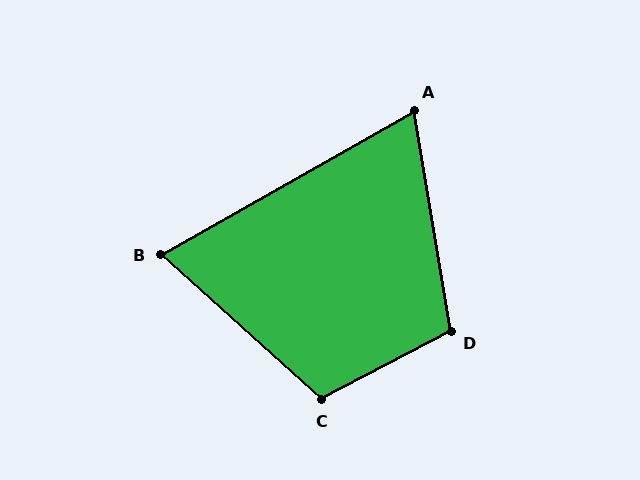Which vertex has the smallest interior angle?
A, at approximately 70 degrees.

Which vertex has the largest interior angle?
C, at approximately 110 degrees.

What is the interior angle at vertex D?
Approximately 108 degrees (obtuse).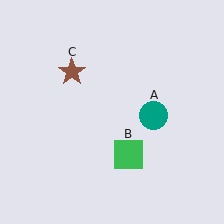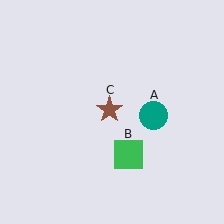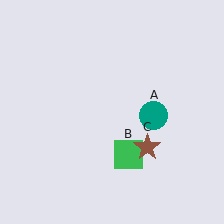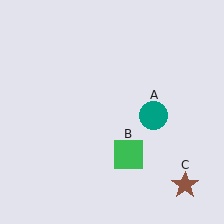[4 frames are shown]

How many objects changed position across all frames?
1 object changed position: brown star (object C).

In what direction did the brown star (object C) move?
The brown star (object C) moved down and to the right.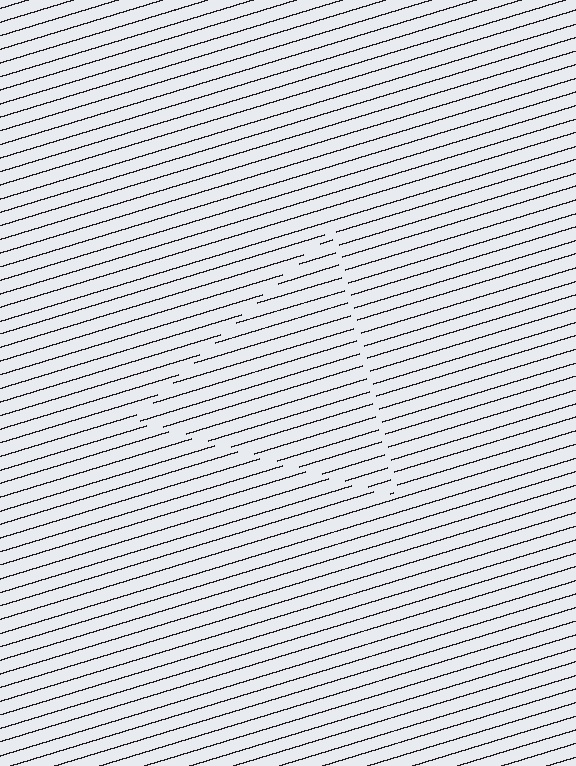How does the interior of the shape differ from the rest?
The interior of the shape contains the same grating, shifted by half a period — the contour is defined by the phase discontinuity where line-ends from the inner and outer gratings abut.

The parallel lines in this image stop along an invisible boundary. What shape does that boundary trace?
An illusory triangle. The interior of the shape contains the same grating, shifted by half a period — the contour is defined by the phase discontinuity where line-ends from the inner and outer gratings abut.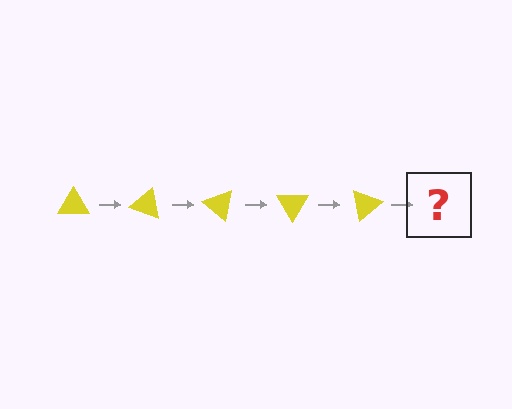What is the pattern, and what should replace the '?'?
The pattern is that the triangle rotates 20 degrees each step. The '?' should be a yellow triangle rotated 100 degrees.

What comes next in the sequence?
The next element should be a yellow triangle rotated 100 degrees.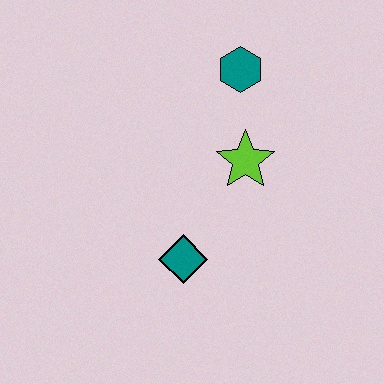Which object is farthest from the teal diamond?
The teal hexagon is farthest from the teal diamond.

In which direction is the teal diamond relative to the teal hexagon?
The teal diamond is below the teal hexagon.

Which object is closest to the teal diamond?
The lime star is closest to the teal diamond.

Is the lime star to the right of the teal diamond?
Yes